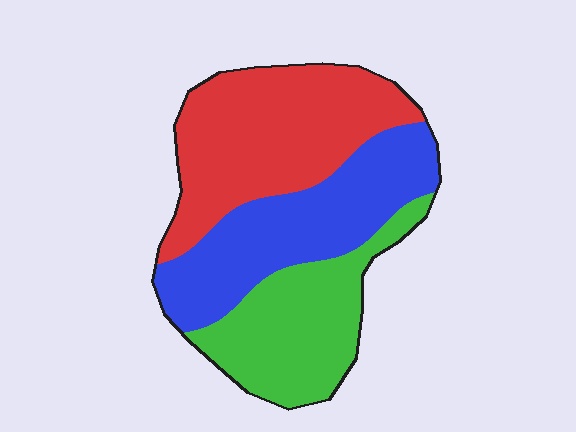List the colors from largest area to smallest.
From largest to smallest: red, blue, green.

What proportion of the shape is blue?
Blue covers about 35% of the shape.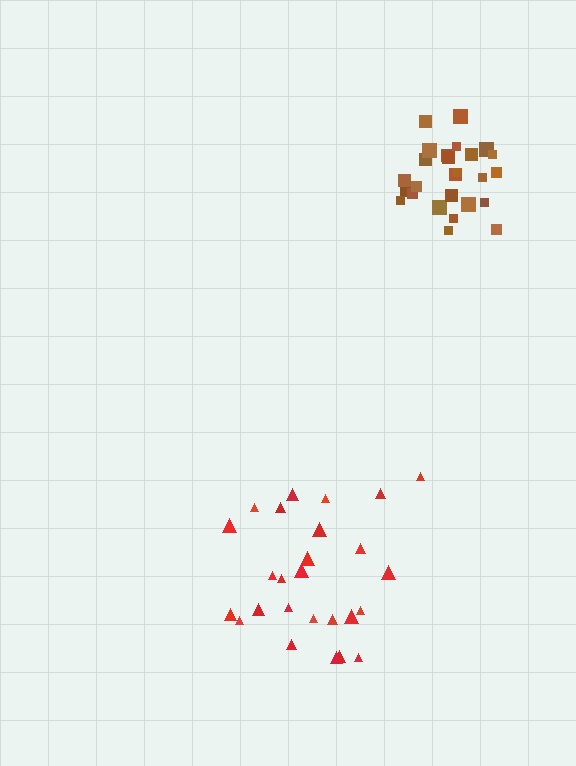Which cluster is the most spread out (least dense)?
Red.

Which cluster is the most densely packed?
Brown.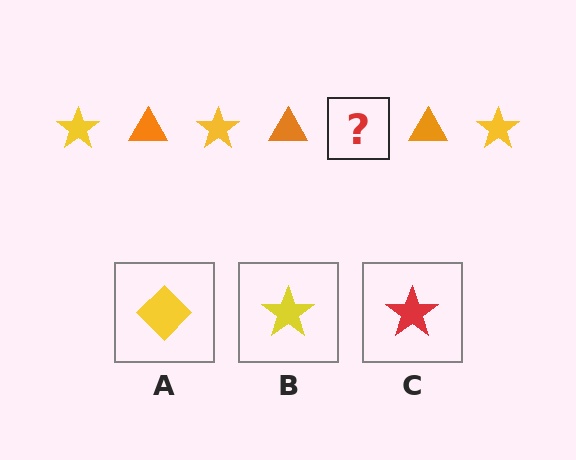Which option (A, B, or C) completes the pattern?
B.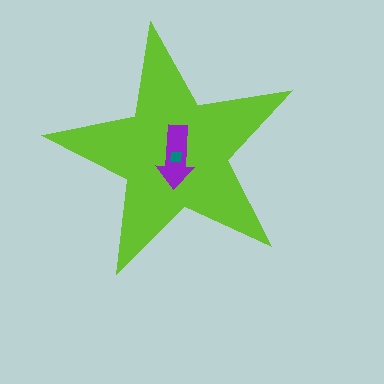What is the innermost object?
The teal square.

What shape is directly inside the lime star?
The purple arrow.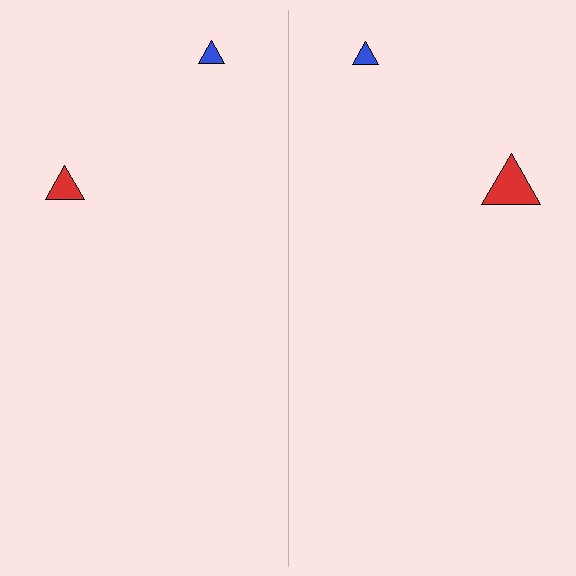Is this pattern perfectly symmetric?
No, the pattern is not perfectly symmetric. The red triangle on the right side has a different size than its mirror counterpart.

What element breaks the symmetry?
The red triangle on the right side has a different size than its mirror counterpart.